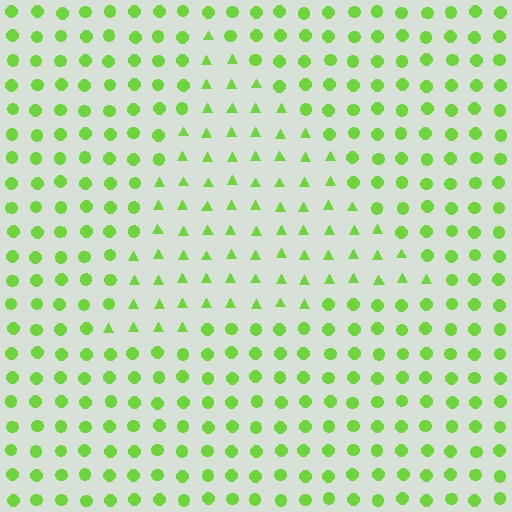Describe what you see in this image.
The image is filled with small lime elements arranged in a uniform grid. A triangle-shaped region contains triangles, while the surrounding area contains circles. The boundary is defined purely by the change in element shape.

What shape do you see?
I see a triangle.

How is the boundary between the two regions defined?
The boundary is defined by a change in element shape: triangles inside vs. circles outside. All elements share the same color and spacing.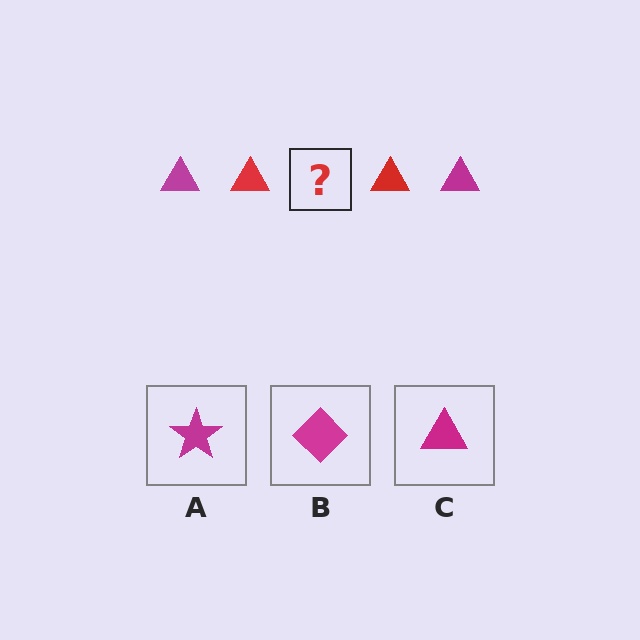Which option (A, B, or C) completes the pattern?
C.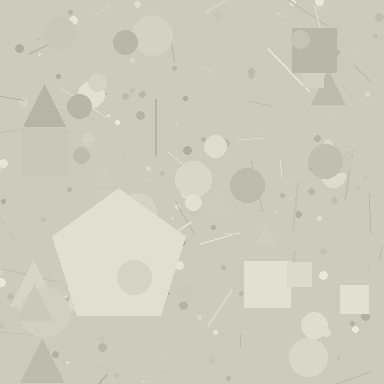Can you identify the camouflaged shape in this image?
The camouflaged shape is a pentagon.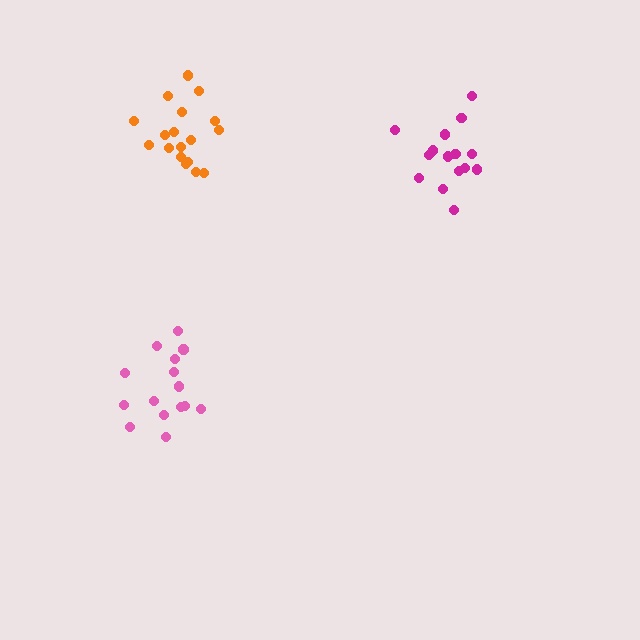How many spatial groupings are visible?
There are 3 spatial groupings.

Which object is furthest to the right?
The magenta cluster is rightmost.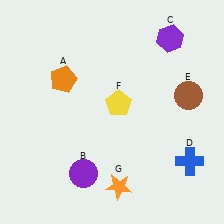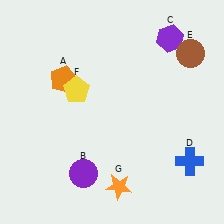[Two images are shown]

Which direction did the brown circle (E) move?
The brown circle (E) moved up.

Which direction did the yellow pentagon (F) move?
The yellow pentagon (F) moved left.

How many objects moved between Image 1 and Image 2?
2 objects moved between the two images.